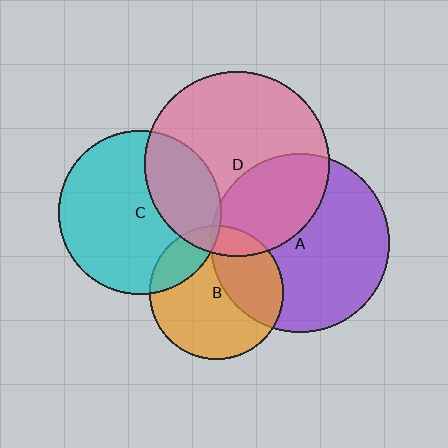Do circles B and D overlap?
Yes.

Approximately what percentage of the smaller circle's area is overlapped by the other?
Approximately 15%.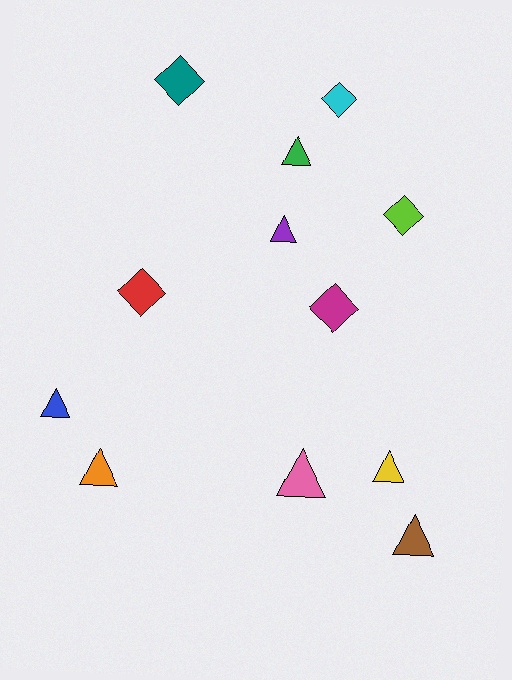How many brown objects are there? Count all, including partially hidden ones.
There is 1 brown object.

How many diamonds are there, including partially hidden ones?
There are 5 diamonds.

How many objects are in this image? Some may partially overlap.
There are 12 objects.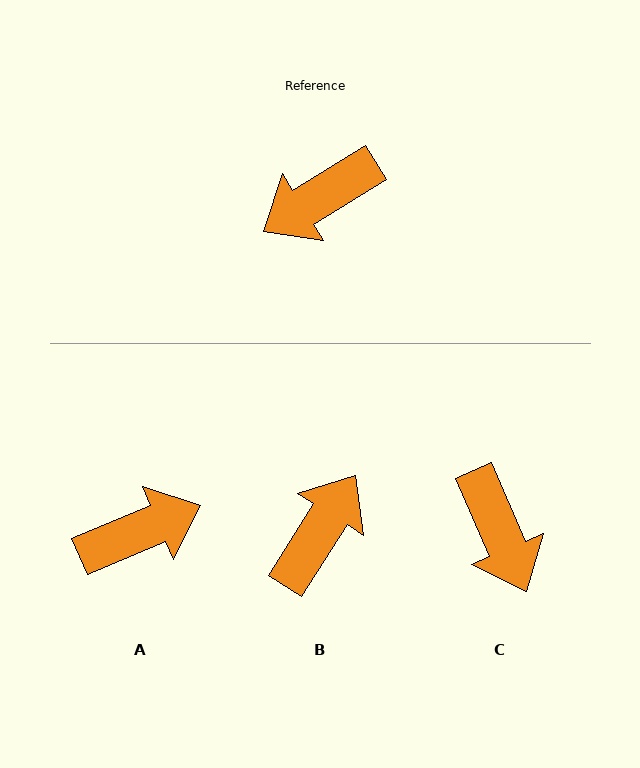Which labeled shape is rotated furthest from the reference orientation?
A, about 172 degrees away.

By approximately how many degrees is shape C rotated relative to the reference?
Approximately 82 degrees counter-clockwise.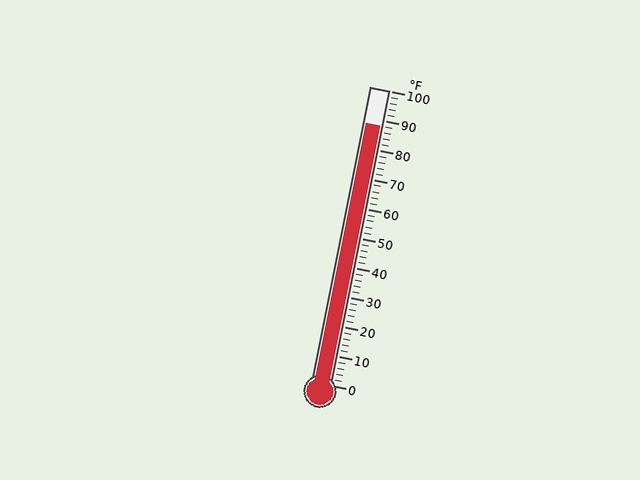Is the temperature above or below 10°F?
The temperature is above 10°F.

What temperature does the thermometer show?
The thermometer shows approximately 88°F.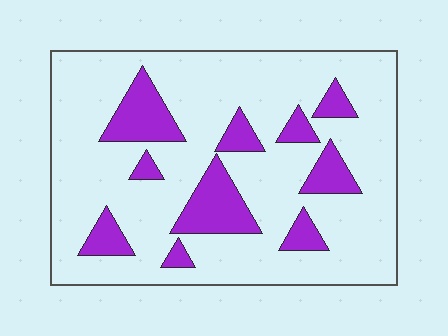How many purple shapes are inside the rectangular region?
10.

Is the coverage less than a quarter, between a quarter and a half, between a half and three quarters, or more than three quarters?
Less than a quarter.